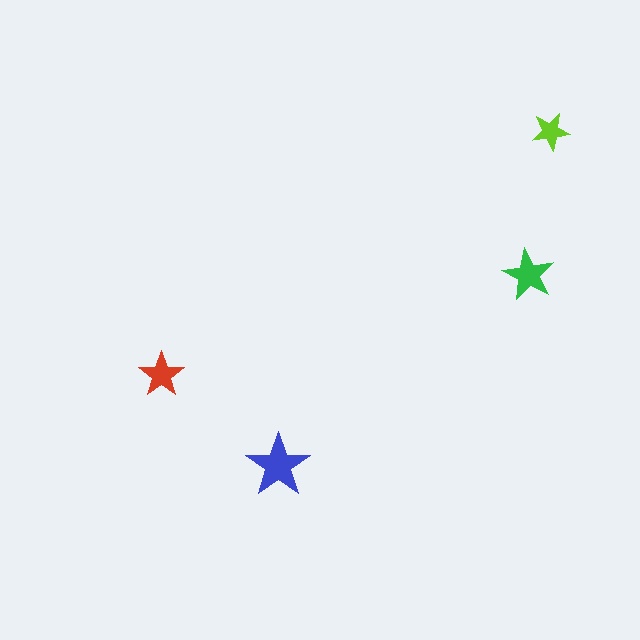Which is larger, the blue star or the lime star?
The blue one.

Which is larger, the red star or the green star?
The green one.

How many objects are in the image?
There are 4 objects in the image.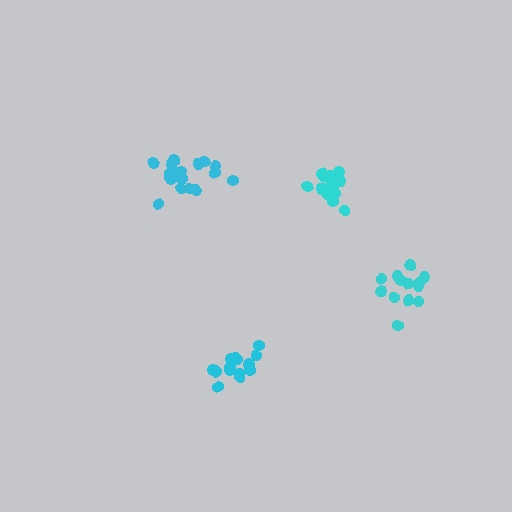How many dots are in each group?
Group 1: 15 dots, Group 2: 15 dots, Group 3: 18 dots, Group 4: 13 dots (61 total).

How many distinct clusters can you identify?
There are 4 distinct clusters.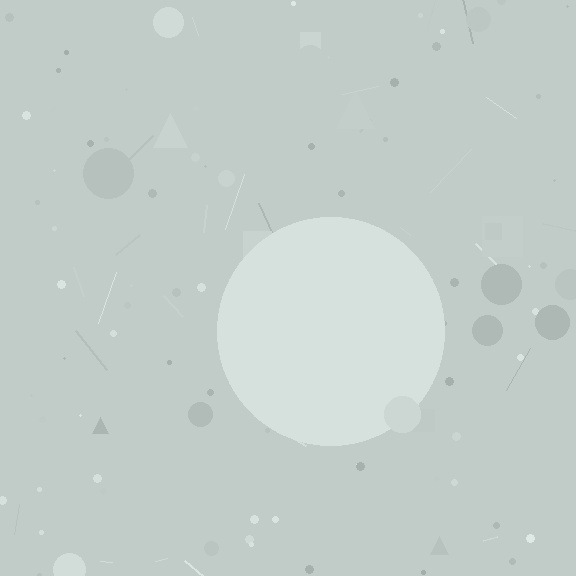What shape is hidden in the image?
A circle is hidden in the image.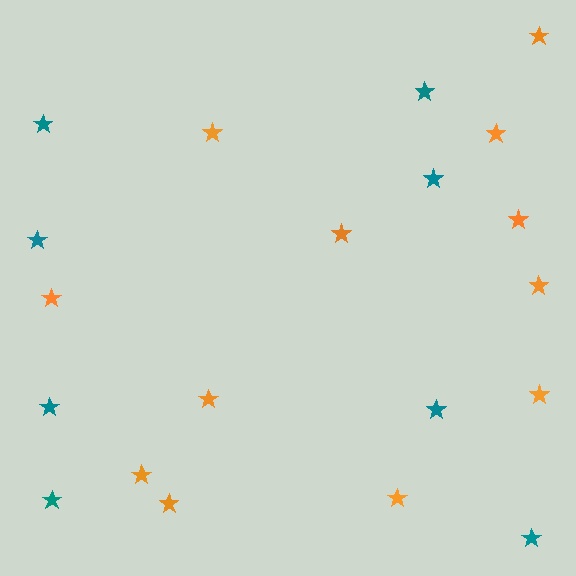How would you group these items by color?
There are 2 groups: one group of teal stars (8) and one group of orange stars (12).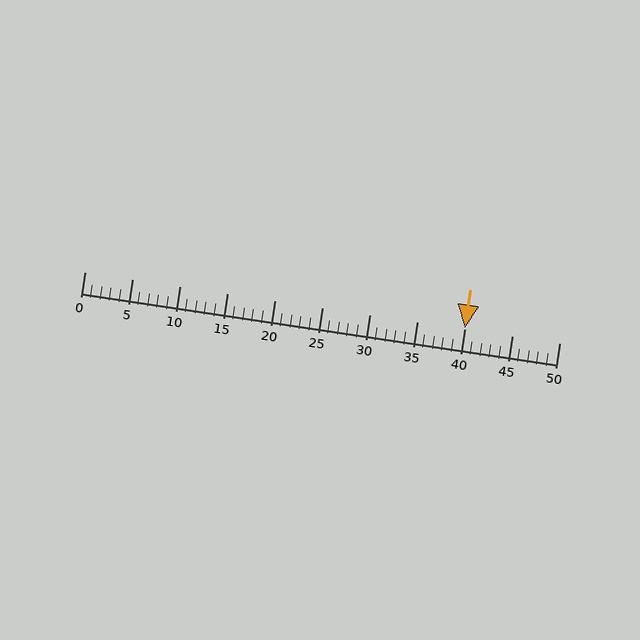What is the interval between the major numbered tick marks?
The major tick marks are spaced 5 units apart.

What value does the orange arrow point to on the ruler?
The orange arrow points to approximately 40.